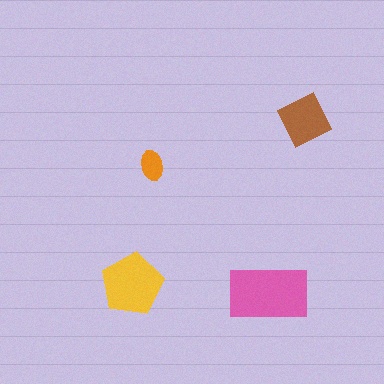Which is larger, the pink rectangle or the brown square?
The pink rectangle.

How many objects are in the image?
There are 4 objects in the image.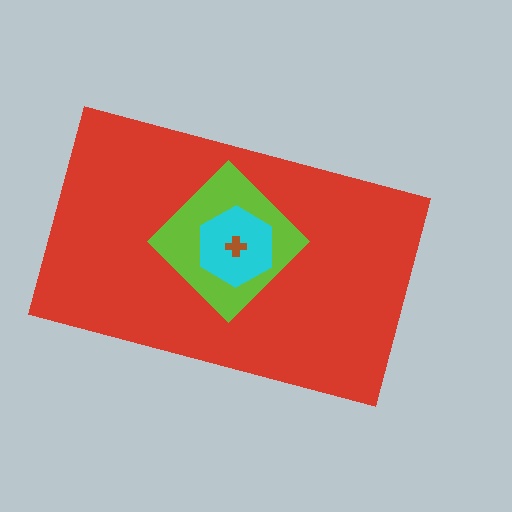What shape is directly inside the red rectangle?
The lime diamond.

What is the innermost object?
The brown cross.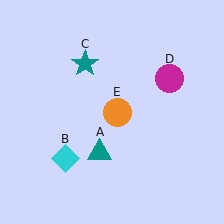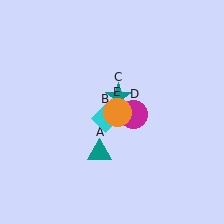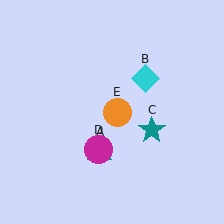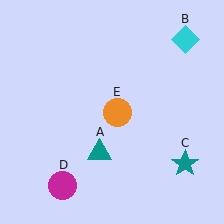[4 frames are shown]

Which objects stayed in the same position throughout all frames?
Teal triangle (object A) and orange circle (object E) remained stationary.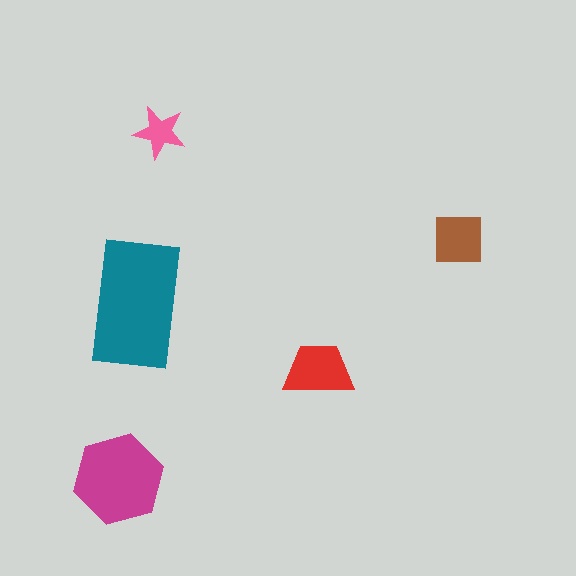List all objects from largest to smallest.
The teal rectangle, the magenta hexagon, the red trapezoid, the brown square, the pink star.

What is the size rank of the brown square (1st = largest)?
4th.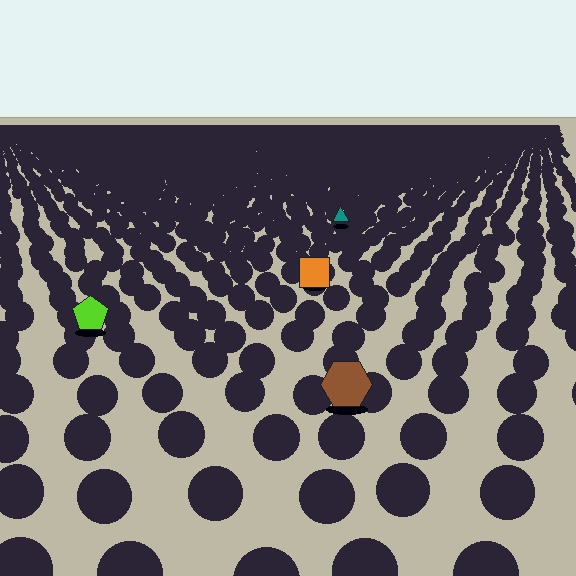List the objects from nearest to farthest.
From nearest to farthest: the brown hexagon, the lime pentagon, the orange square, the teal triangle.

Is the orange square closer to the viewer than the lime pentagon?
No. The lime pentagon is closer — you can tell from the texture gradient: the ground texture is coarser near it.